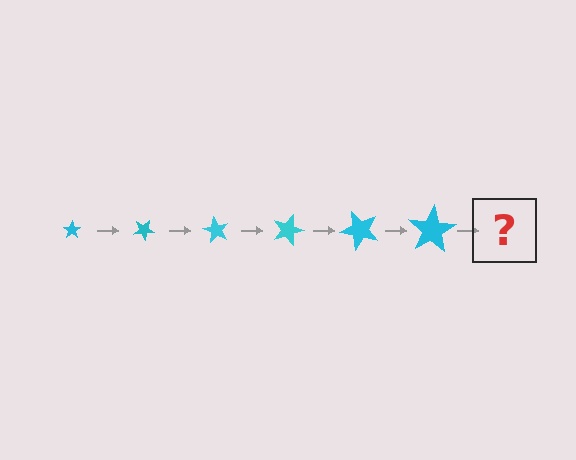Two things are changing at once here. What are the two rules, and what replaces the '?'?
The two rules are that the star grows larger each step and it rotates 30 degrees each step. The '?' should be a star, larger than the previous one and rotated 180 degrees from the start.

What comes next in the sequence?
The next element should be a star, larger than the previous one and rotated 180 degrees from the start.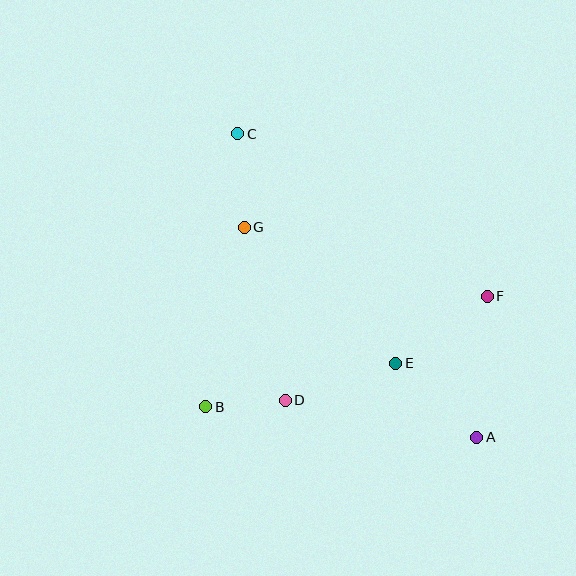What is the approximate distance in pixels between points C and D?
The distance between C and D is approximately 271 pixels.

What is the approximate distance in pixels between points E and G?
The distance between E and G is approximately 204 pixels.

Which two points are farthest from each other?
Points A and C are farthest from each other.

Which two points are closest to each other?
Points B and D are closest to each other.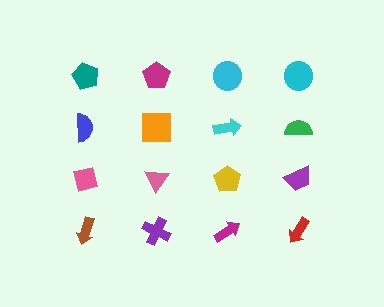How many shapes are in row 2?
4 shapes.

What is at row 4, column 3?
A magenta arrow.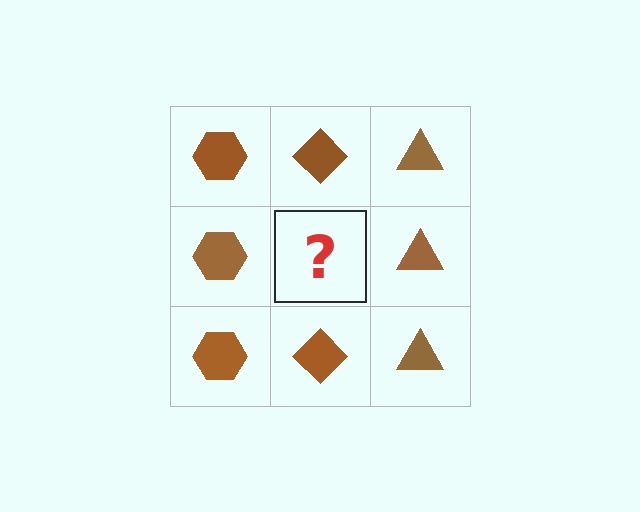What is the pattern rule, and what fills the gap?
The rule is that each column has a consistent shape. The gap should be filled with a brown diamond.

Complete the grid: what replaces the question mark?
The question mark should be replaced with a brown diamond.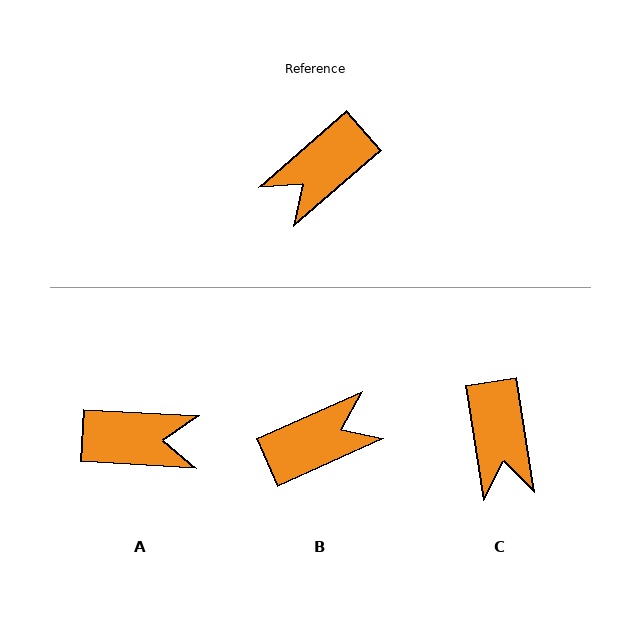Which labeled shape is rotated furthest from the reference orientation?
B, about 163 degrees away.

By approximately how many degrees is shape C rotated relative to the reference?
Approximately 58 degrees counter-clockwise.